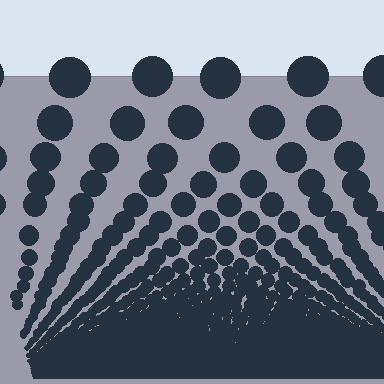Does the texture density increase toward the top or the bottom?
Density increases toward the bottom.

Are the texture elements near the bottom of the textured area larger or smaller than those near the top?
Smaller. The gradient is inverted — elements near the bottom are smaller and denser.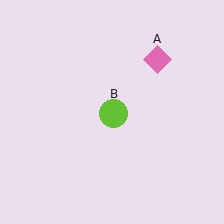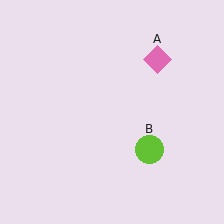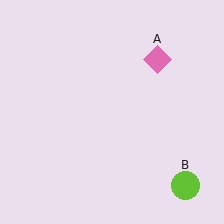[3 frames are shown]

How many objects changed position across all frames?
1 object changed position: lime circle (object B).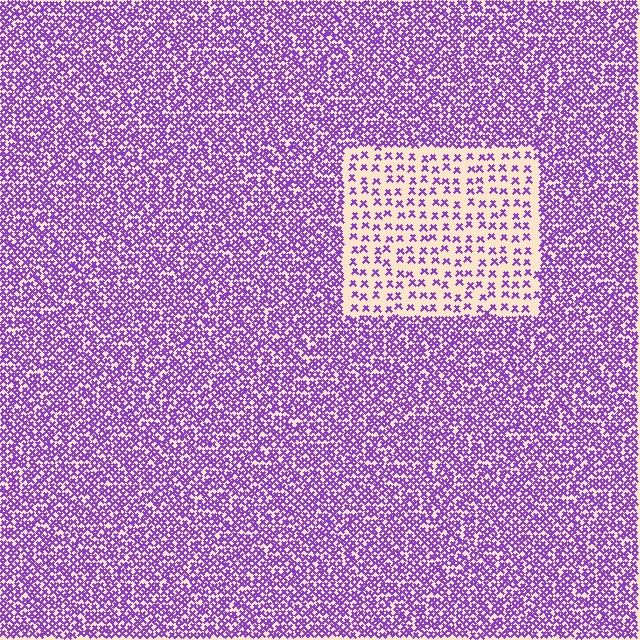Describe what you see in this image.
The image contains small purple elements arranged at two different densities. A rectangle-shaped region is visible where the elements are less densely packed than the surrounding area.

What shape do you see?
I see a rectangle.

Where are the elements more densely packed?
The elements are more densely packed outside the rectangle boundary.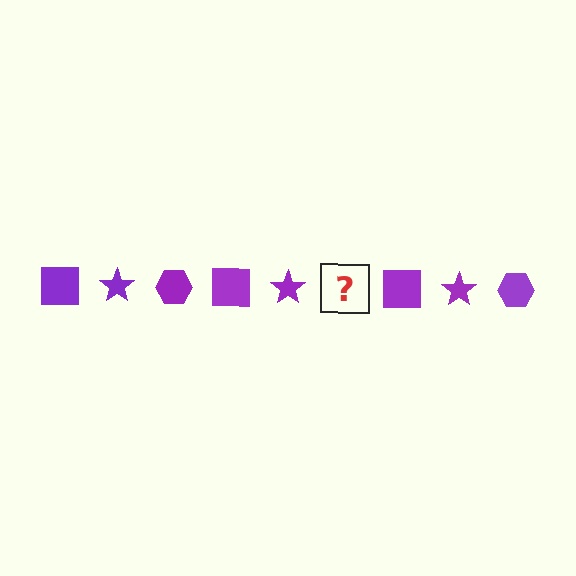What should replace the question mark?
The question mark should be replaced with a purple hexagon.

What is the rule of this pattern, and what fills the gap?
The rule is that the pattern cycles through square, star, hexagon shapes in purple. The gap should be filled with a purple hexagon.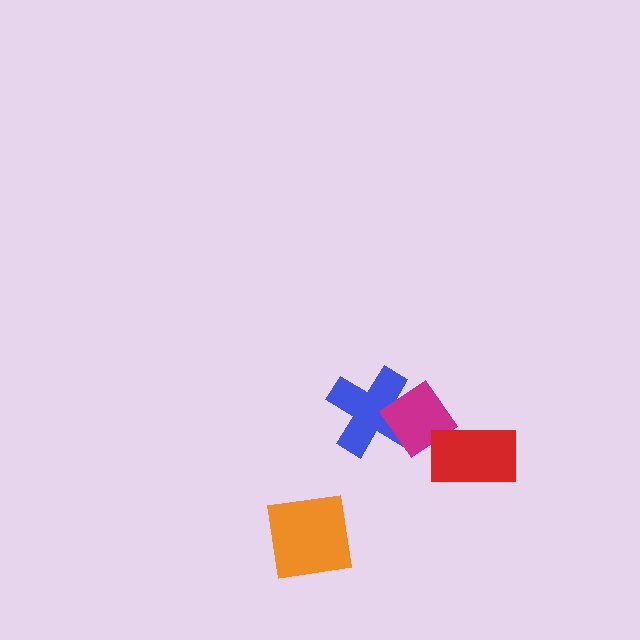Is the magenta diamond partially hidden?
Yes, it is partially covered by another shape.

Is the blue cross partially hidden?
Yes, it is partially covered by another shape.